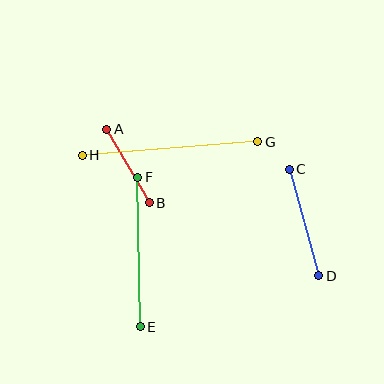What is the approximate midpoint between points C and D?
The midpoint is at approximately (304, 223) pixels.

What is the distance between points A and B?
The distance is approximately 85 pixels.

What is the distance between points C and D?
The distance is approximately 111 pixels.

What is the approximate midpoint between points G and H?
The midpoint is at approximately (170, 149) pixels.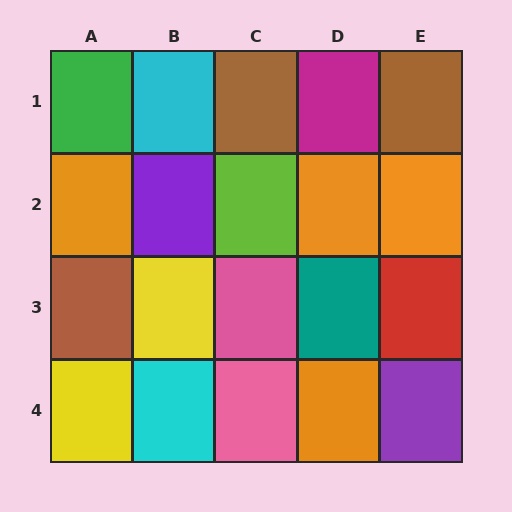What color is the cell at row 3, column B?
Yellow.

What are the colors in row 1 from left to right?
Green, cyan, brown, magenta, brown.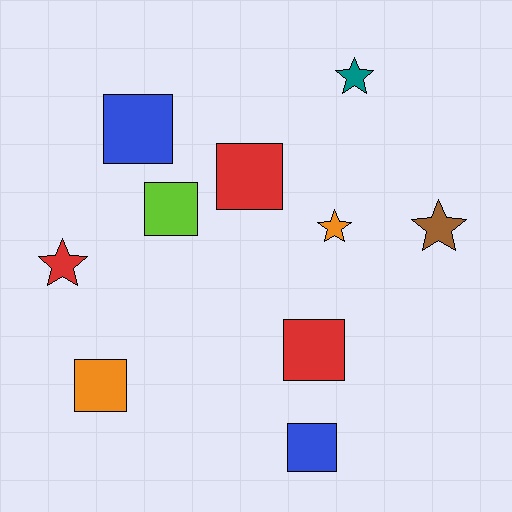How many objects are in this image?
There are 10 objects.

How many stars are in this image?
There are 4 stars.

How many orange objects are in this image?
There are 2 orange objects.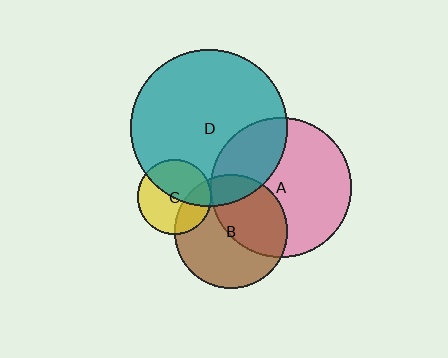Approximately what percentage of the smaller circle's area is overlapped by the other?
Approximately 30%.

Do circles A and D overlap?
Yes.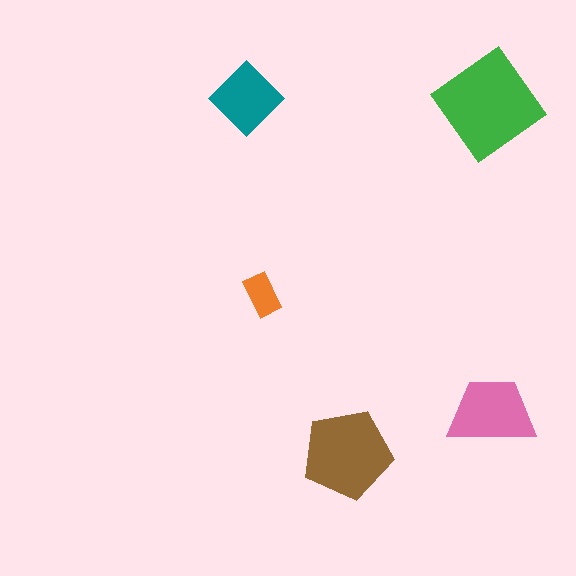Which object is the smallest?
The orange rectangle.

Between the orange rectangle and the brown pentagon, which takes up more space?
The brown pentagon.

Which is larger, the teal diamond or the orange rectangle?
The teal diamond.